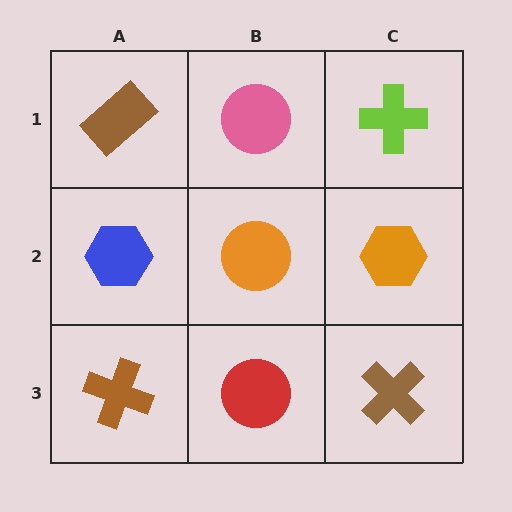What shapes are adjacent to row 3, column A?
A blue hexagon (row 2, column A), a red circle (row 3, column B).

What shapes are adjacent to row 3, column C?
An orange hexagon (row 2, column C), a red circle (row 3, column B).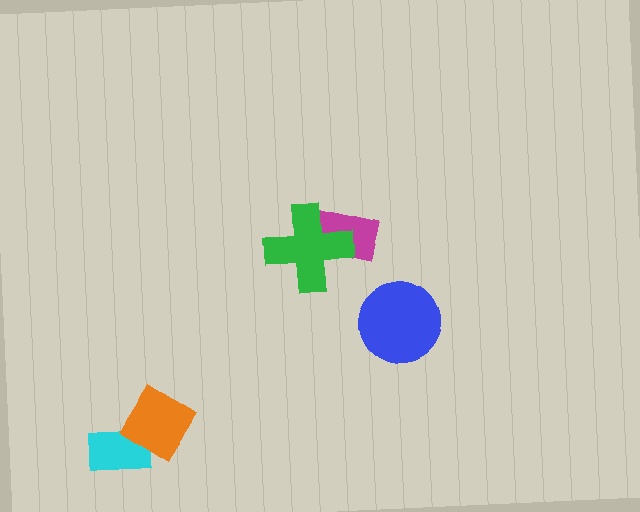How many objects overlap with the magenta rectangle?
1 object overlaps with the magenta rectangle.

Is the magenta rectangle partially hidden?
Yes, it is partially covered by another shape.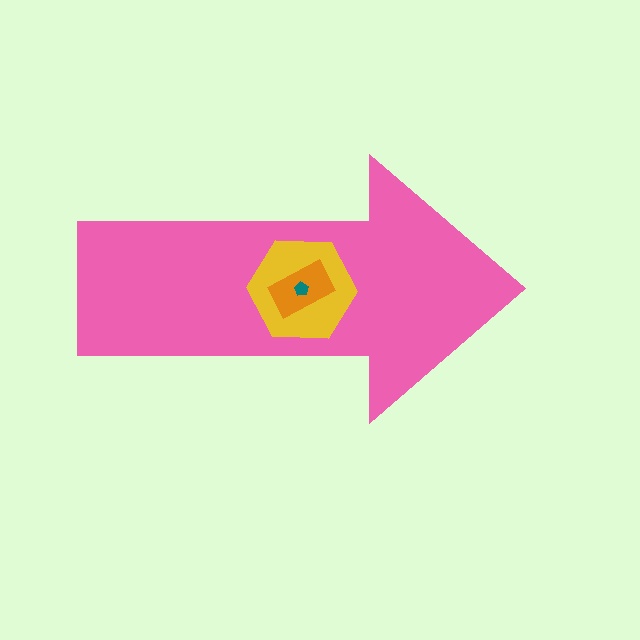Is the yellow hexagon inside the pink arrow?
Yes.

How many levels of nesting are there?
4.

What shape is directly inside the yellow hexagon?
The orange rectangle.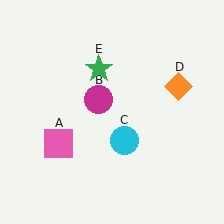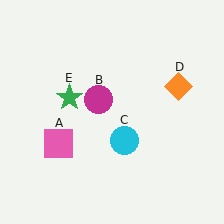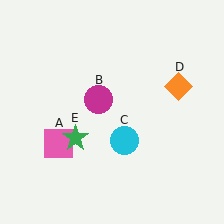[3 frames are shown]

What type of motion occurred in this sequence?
The green star (object E) rotated counterclockwise around the center of the scene.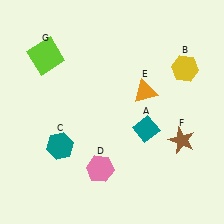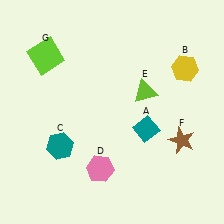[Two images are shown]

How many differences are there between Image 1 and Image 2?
There is 1 difference between the two images.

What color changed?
The triangle (E) changed from orange in Image 1 to lime in Image 2.